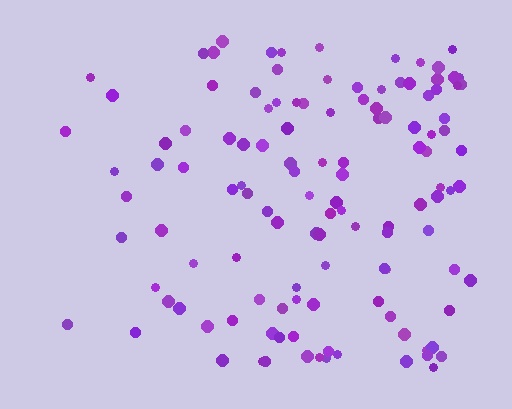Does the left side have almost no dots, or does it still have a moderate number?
Still a moderate number, just noticeably fewer than the right.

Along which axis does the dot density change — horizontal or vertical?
Horizontal.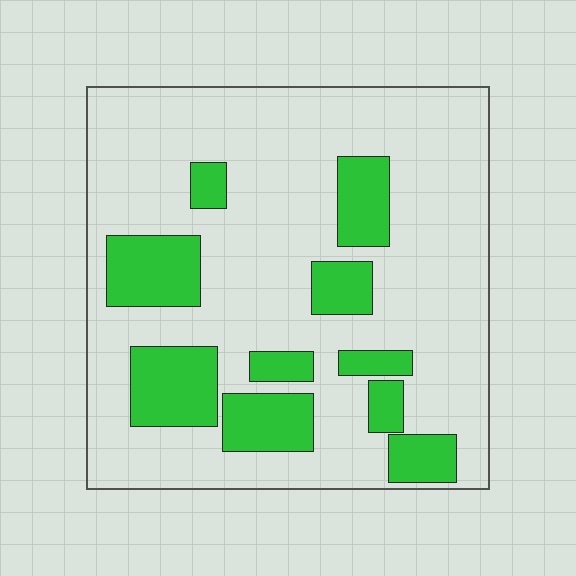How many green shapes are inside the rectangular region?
10.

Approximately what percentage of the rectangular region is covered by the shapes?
Approximately 25%.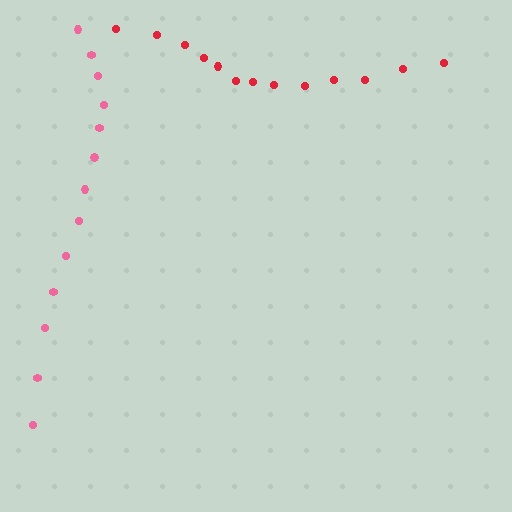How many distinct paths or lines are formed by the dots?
There are 2 distinct paths.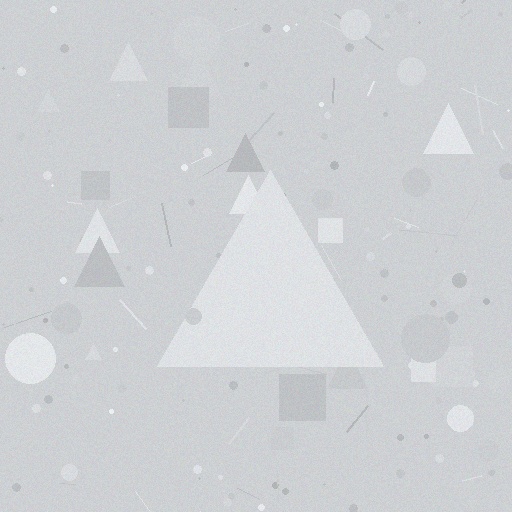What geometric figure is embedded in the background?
A triangle is embedded in the background.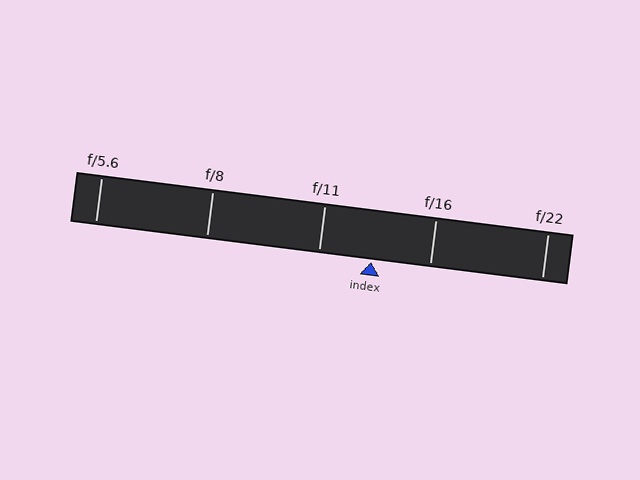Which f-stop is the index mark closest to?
The index mark is closest to f/11.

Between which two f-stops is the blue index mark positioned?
The index mark is between f/11 and f/16.